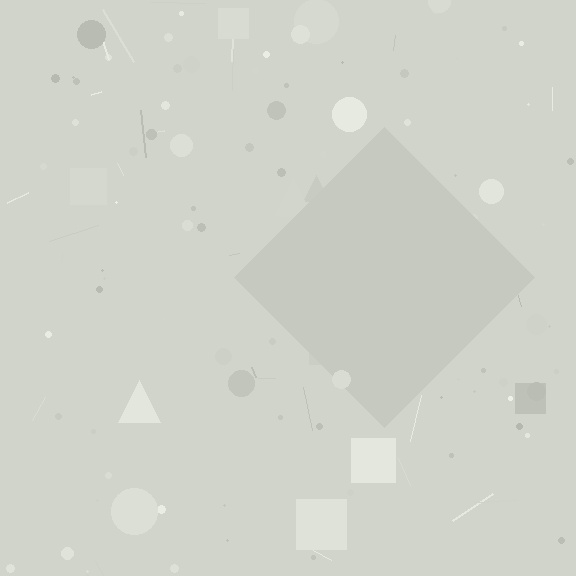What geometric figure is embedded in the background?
A diamond is embedded in the background.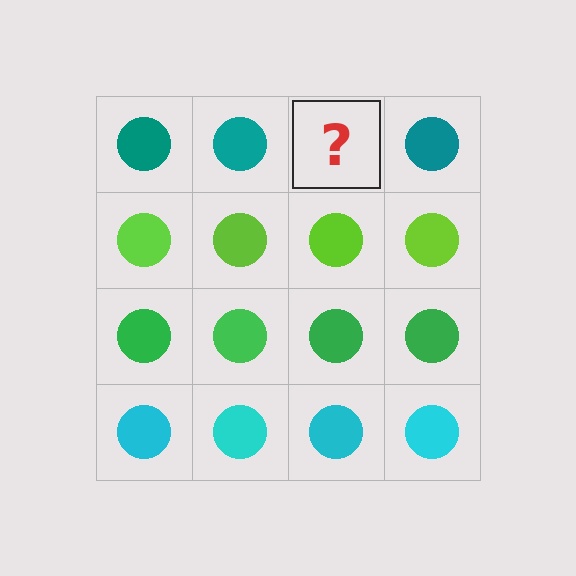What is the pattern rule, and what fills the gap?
The rule is that each row has a consistent color. The gap should be filled with a teal circle.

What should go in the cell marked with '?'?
The missing cell should contain a teal circle.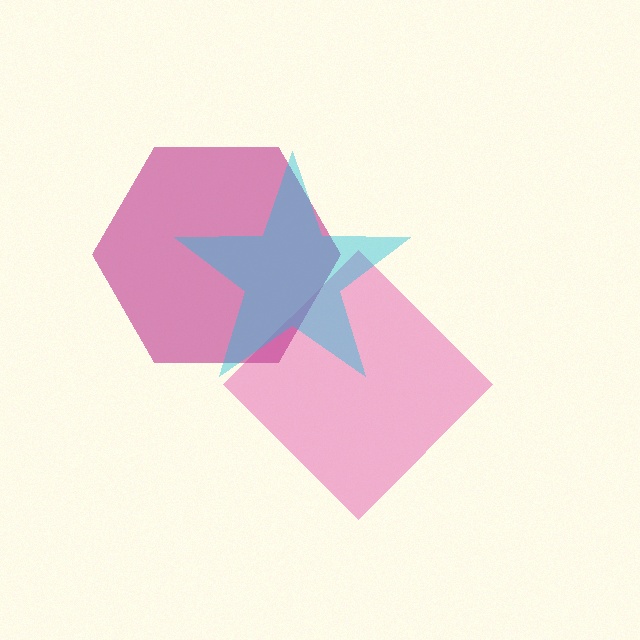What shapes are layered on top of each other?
The layered shapes are: a pink diamond, a magenta hexagon, a cyan star.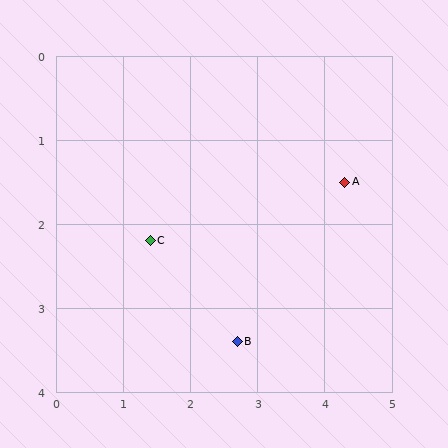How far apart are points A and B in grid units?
Points A and B are about 2.5 grid units apart.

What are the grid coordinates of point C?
Point C is at approximately (1.4, 2.2).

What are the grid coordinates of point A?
Point A is at approximately (4.3, 1.5).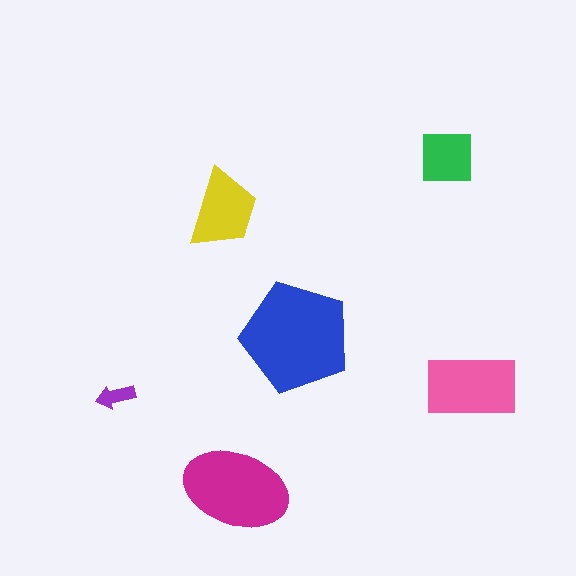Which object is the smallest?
The purple arrow.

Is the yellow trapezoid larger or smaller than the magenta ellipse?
Smaller.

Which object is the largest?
The blue pentagon.